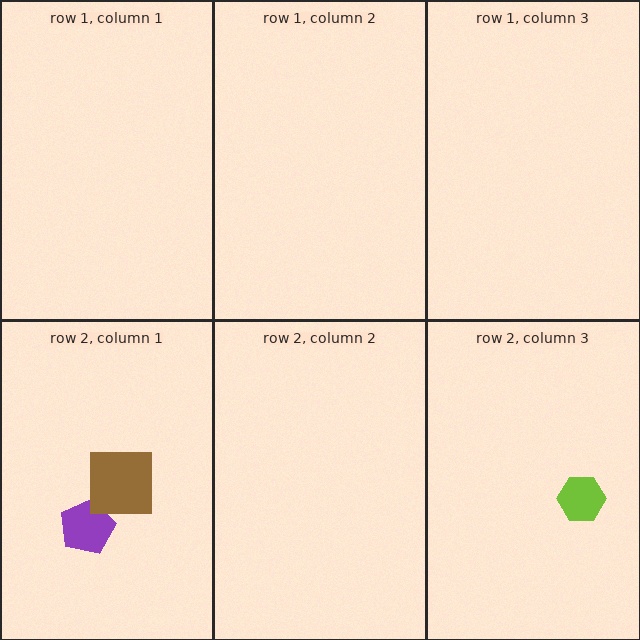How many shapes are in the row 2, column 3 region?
1.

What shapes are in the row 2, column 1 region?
The purple pentagon, the brown square.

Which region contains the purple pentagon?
The row 2, column 1 region.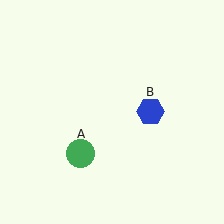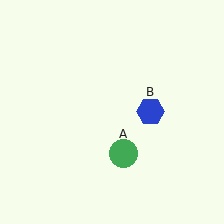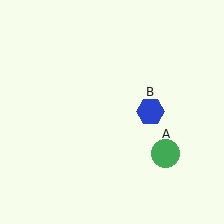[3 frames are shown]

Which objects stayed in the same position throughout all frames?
Blue hexagon (object B) remained stationary.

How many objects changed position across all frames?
1 object changed position: green circle (object A).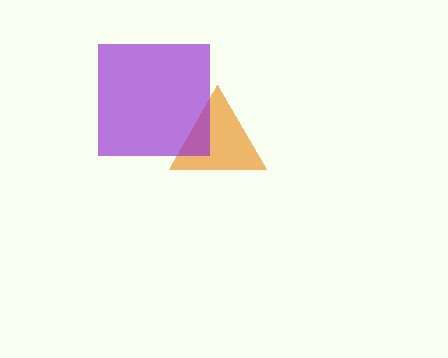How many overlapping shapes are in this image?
There are 2 overlapping shapes in the image.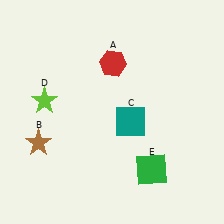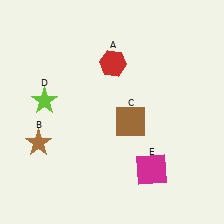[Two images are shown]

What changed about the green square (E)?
In Image 1, E is green. In Image 2, it changed to magenta.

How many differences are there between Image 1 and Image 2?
There are 2 differences between the two images.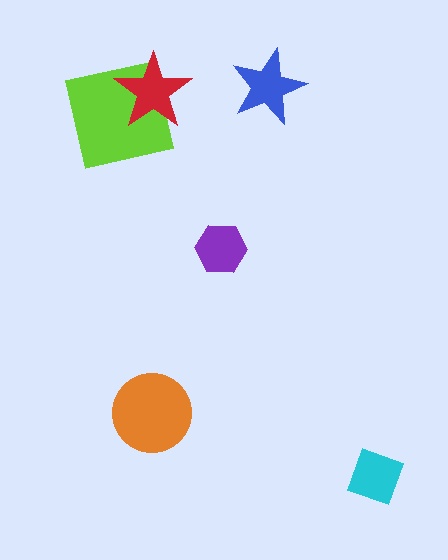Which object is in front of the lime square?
The red star is in front of the lime square.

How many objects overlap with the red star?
1 object overlaps with the red star.